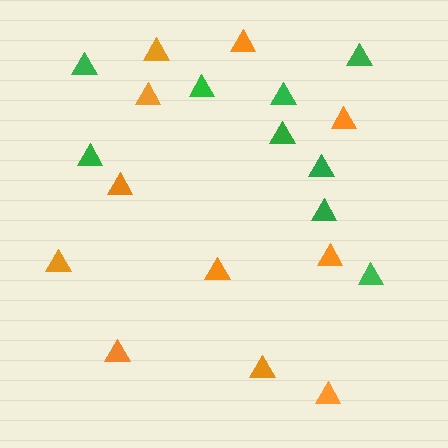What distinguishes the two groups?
There are 2 groups: one group of orange triangles (11) and one group of green triangles (9).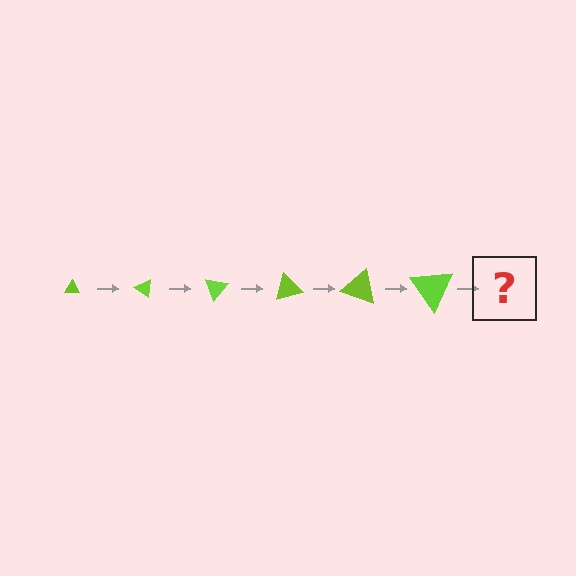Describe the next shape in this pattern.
It should be a triangle, larger than the previous one and rotated 210 degrees from the start.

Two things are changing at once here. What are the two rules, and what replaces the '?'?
The two rules are that the triangle grows larger each step and it rotates 35 degrees each step. The '?' should be a triangle, larger than the previous one and rotated 210 degrees from the start.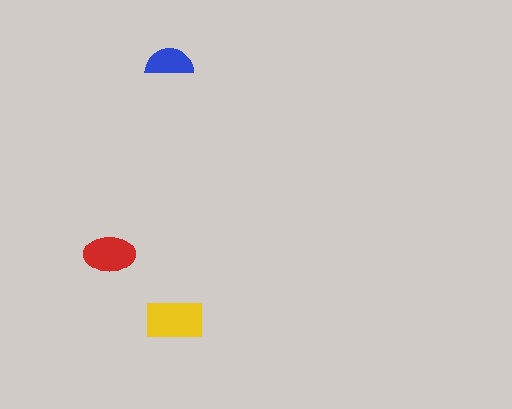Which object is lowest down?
The yellow rectangle is bottommost.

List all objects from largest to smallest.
The yellow rectangle, the red ellipse, the blue semicircle.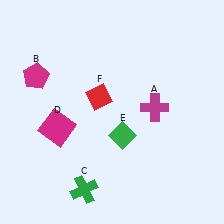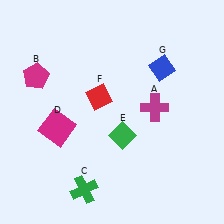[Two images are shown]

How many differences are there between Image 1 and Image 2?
There is 1 difference between the two images.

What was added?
A blue diamond (G) was added in Image 2.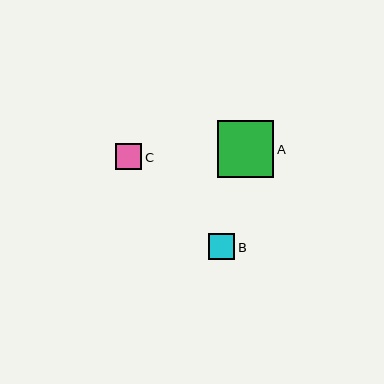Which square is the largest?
Square A is the largest with a size of approximately 57 pixels.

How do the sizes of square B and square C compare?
Square B and square C are approximately the same size.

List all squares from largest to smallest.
From largest to smallest: A, B, C.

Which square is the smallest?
Square C is the smallest with a size of approximately 26 pixels.